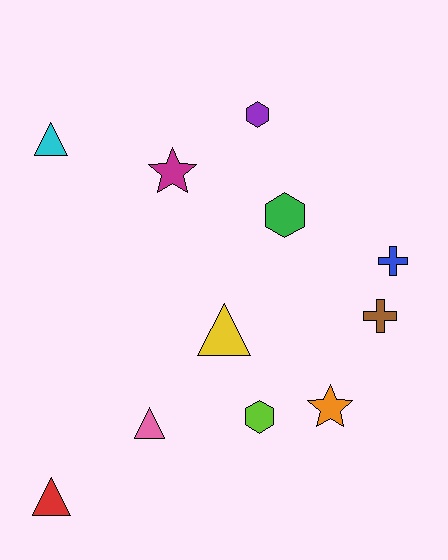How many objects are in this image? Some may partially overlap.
There are 11 objects.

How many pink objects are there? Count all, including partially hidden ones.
There is 1 pink object.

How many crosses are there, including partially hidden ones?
There are 2 crosses.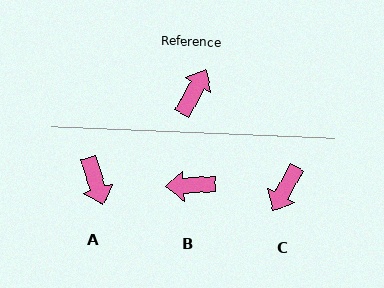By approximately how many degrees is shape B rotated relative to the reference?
Approximately 123 degrees counter-clockwise.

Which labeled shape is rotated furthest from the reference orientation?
C, about 179 degrees away.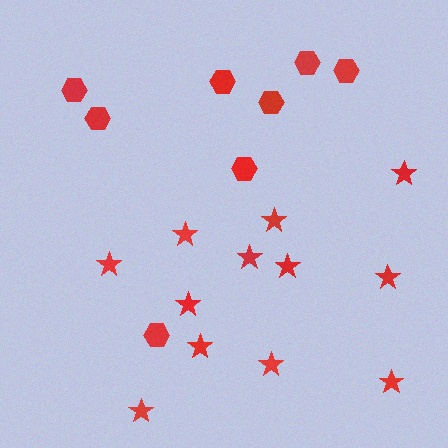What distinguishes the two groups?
There are 2 groups: one group of stars (12) and one group of hexagons (8).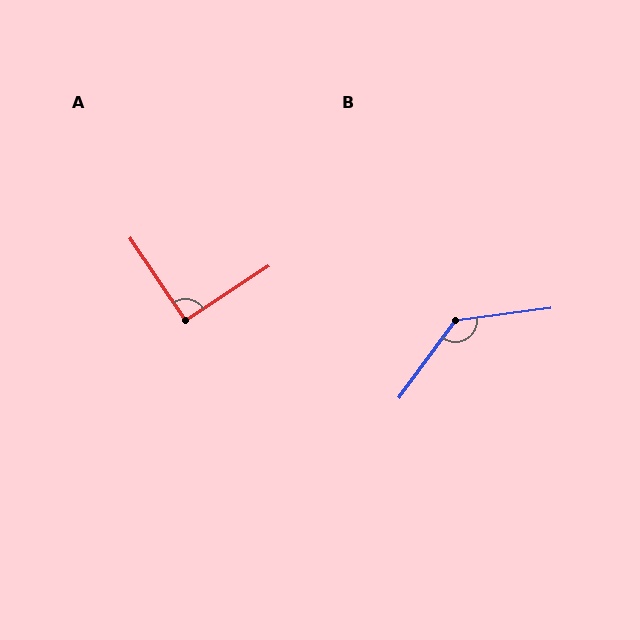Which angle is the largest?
B, at approximately 133 degrees.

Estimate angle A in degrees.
Approximately 91 degrees.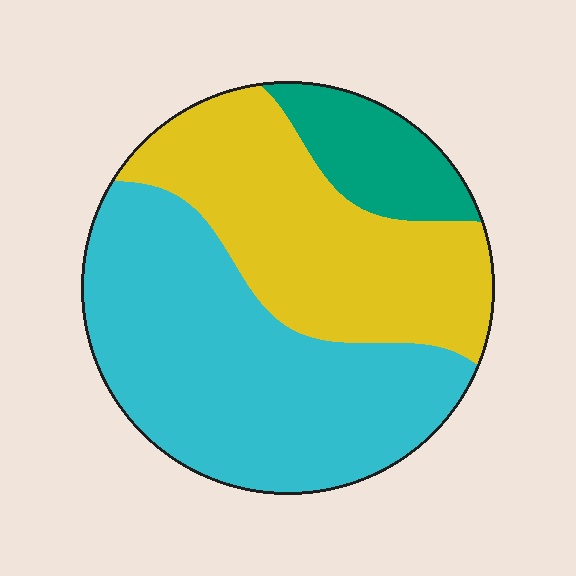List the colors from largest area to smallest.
From largest to smallest: cyan, yellow, teal.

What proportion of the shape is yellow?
Yellow covers around 35% of the shape.